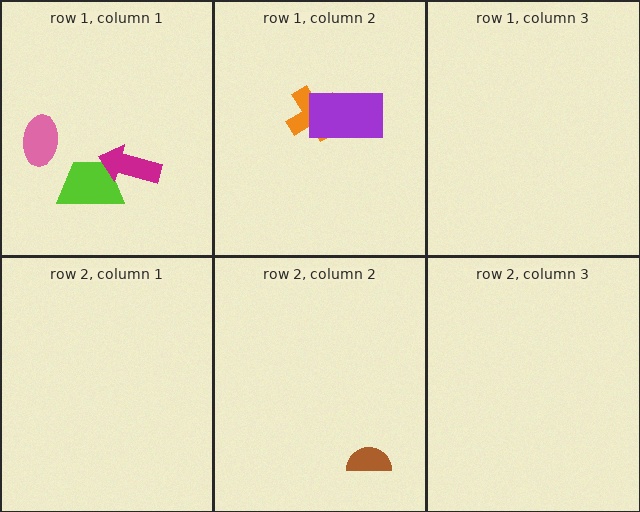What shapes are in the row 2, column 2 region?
The brown semicircle.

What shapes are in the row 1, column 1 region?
The lime trapezoid, the pink ellipse, the magenta arrow.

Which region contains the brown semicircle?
The row 2, column 2 region.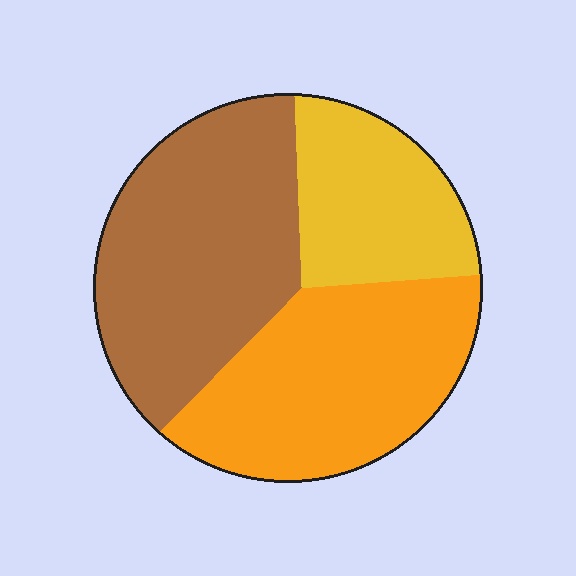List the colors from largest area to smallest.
From largest to smallest: brown, orange, yellow.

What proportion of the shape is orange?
Orange takes up between a third and a half of the shape.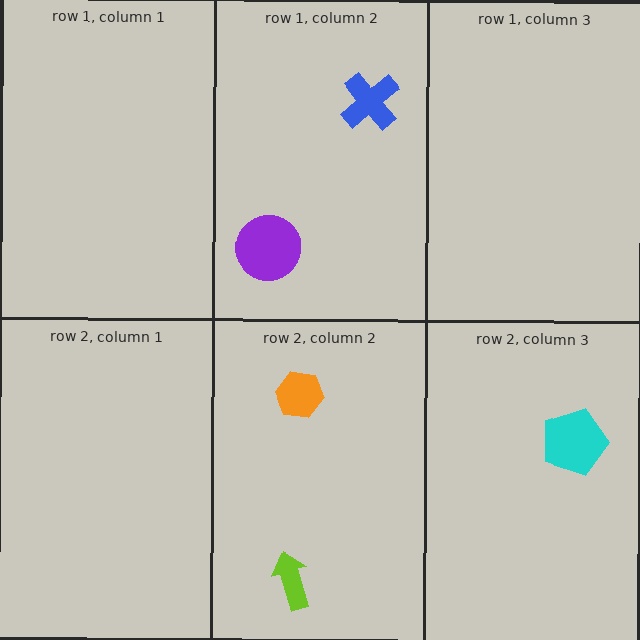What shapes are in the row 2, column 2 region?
The lime arrow, the orange hexagon.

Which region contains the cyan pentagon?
The row 2, column 3 region.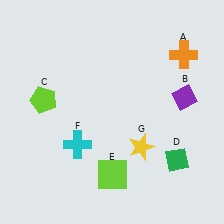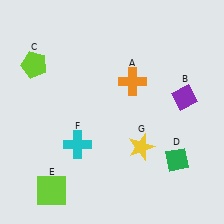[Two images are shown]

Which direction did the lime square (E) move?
The lime square (E) moved left.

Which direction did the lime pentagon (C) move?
The lime pentagon (C) moved up.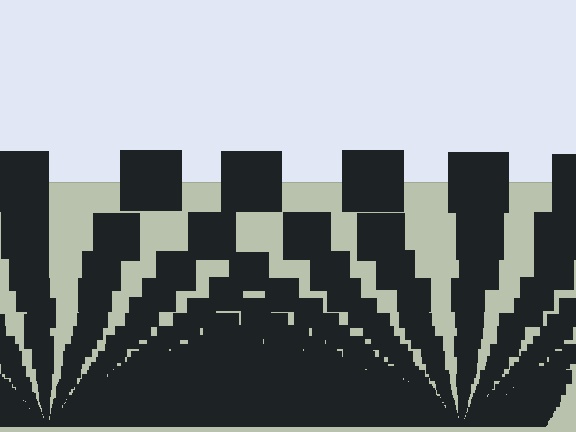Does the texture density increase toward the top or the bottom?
Density increases toward the bottom.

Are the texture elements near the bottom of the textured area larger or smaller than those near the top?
Smaller. The gradient is inverted — elements near the bottom are smaller and denser.